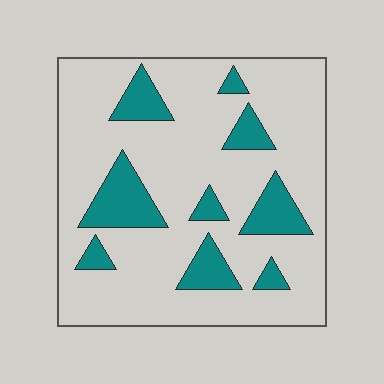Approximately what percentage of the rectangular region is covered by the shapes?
Approximately 20%.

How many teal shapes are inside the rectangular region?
9.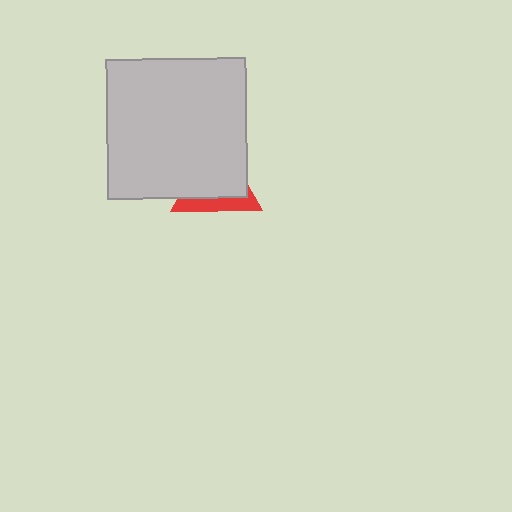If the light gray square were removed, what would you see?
You would see the complete red triangle.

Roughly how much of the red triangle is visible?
A small part of it is visible (roughly 32%).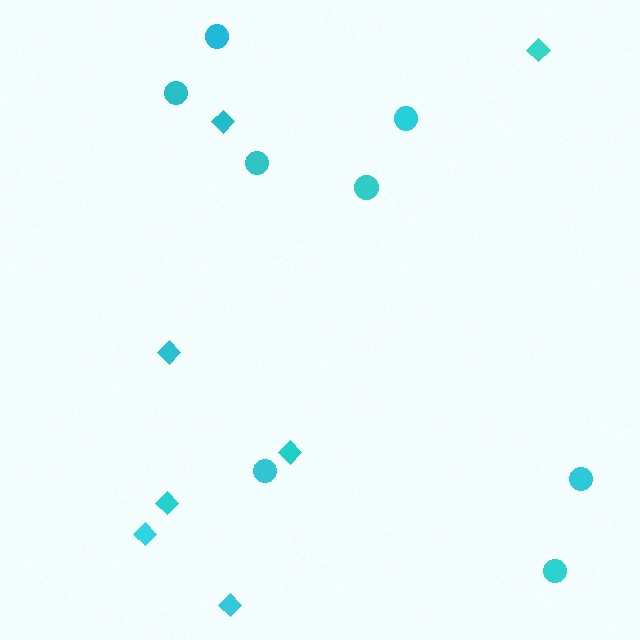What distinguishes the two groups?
There are 2 groups: one group of circles (8) and one group of diamonds (7).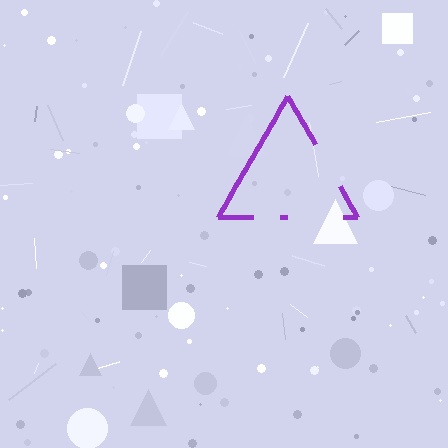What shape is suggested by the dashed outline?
The dashed outline suggests a triangle.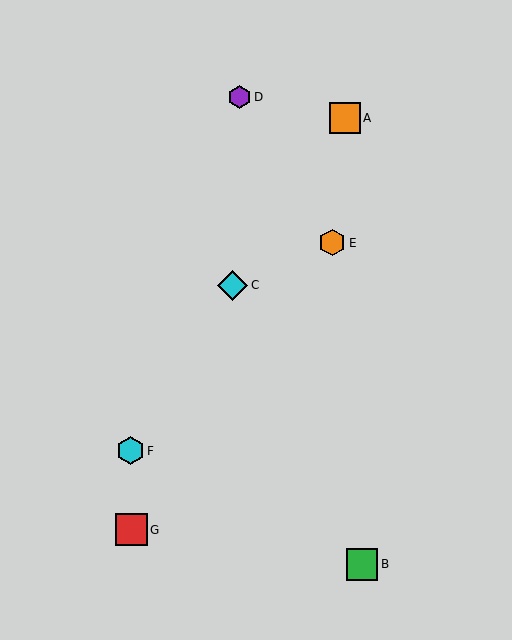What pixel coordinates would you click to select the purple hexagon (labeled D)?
Click at (240, 97) to select the purple hexagon D.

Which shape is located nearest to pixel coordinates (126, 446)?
The cyan hexagon (labeled F) at (130, 451) is nearest to that location.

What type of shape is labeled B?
Shape B is a green square.